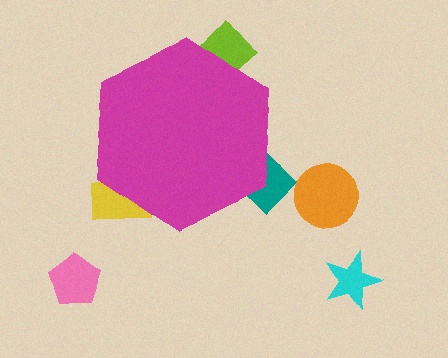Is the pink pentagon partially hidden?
No, the pink pentagon is fully visible.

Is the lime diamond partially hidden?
Yes, the lime diamond is partially hidden behind the magenta hexagon.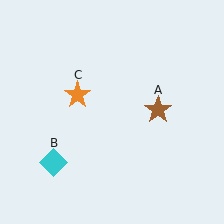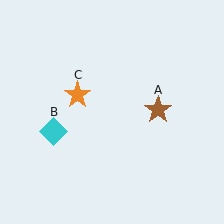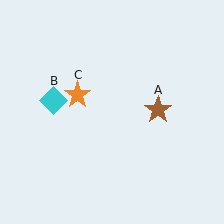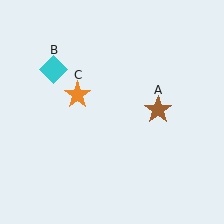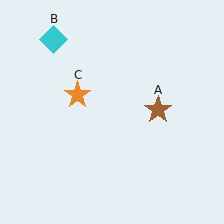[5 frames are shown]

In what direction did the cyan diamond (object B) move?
The cyan diamond (object B) moved up.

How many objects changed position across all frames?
1 object changed position: cyan diamond (object B).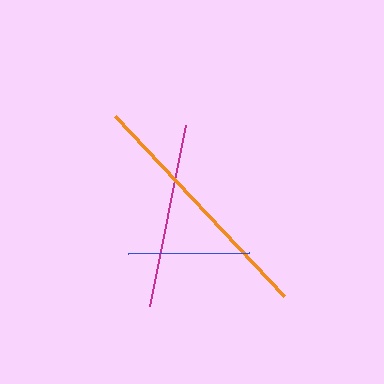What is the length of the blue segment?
The blue segment is approximately 121 pixels long.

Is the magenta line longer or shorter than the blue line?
The magenta line is longer than the blue line.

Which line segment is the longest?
The orange line is the longest at approximately 247 pixels.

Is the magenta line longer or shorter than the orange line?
The orange line is longer than the magenta line.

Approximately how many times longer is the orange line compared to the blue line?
The orange line is approximately 2.0 times the length of the blue line.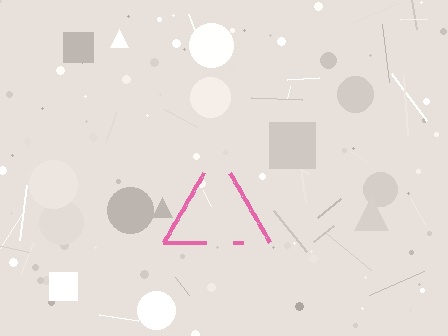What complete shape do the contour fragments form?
The contour fragments form a triangle.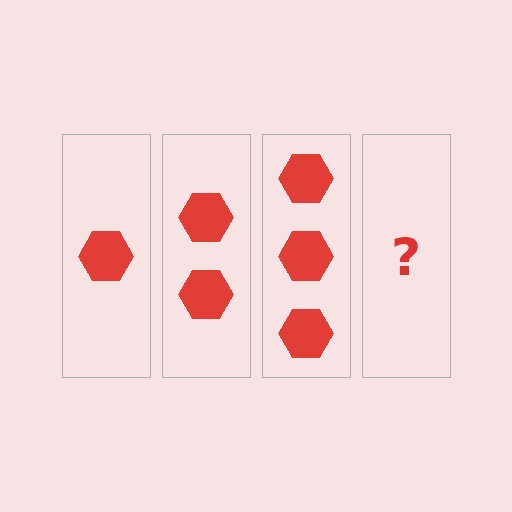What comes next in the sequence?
The next element should be 4 hexagons.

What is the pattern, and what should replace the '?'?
The pattern is that each step adds one more hexagon. The '?' should be 4 hexagons.